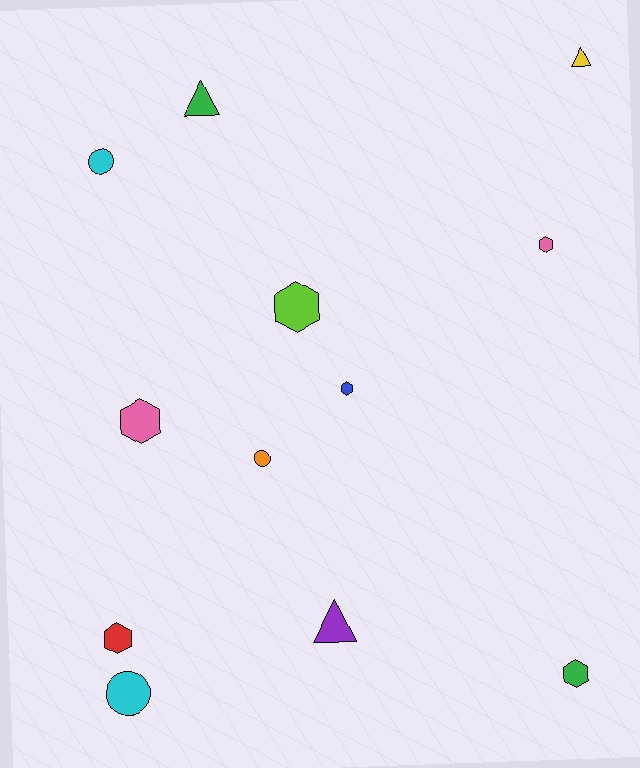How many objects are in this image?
There are 12 objects.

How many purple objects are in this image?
There is 1 purple object.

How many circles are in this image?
There are 3 circles.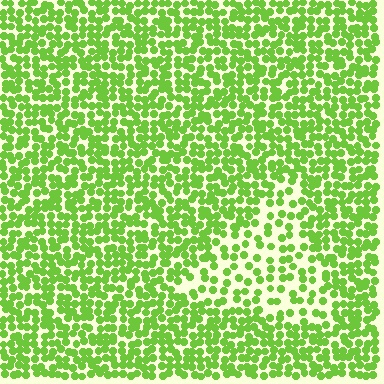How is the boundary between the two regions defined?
The boundary is defined by a change in element density (approximately 1.9x ratio). All elements are the same color, size, and shape.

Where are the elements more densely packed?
The elements are more densely packed outside the triangle boundary.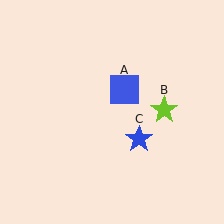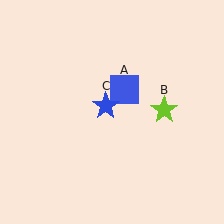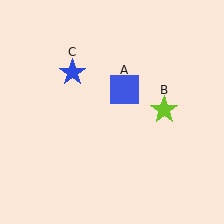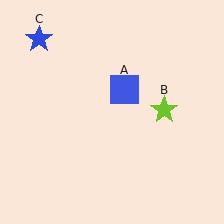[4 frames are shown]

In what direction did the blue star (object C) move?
The blue star (object C) moved up and to the left.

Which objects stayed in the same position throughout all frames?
Blue square (object A) and lime star (object B) remained stationary.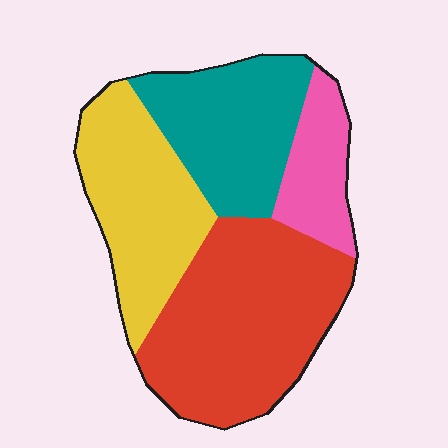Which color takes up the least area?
Pink, at roughly 10%.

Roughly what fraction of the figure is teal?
Teal takes up about one quarter (1/4) of the figure.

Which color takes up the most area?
Red, at roughly 40%.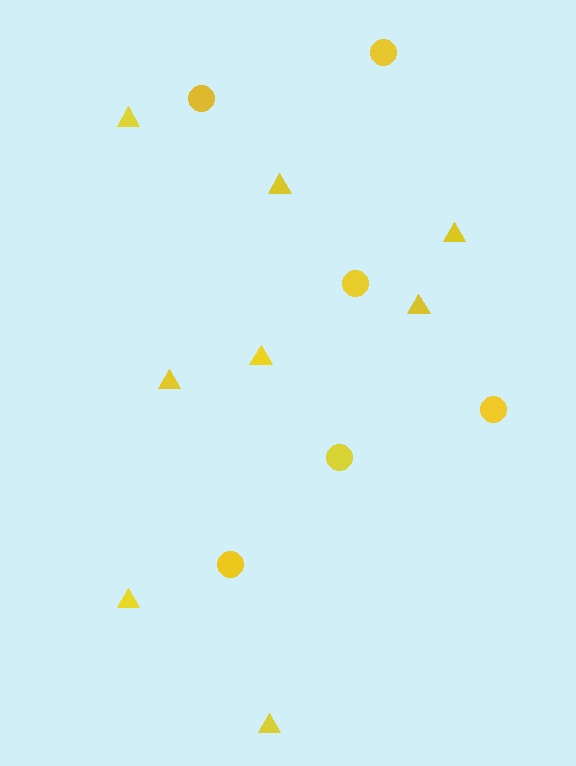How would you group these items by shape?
There are 2 groups: one group of circles (6) and one group of triangles (8).